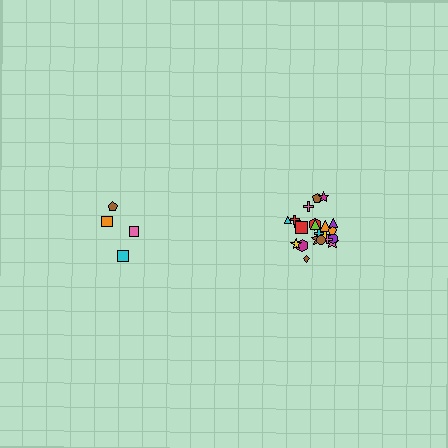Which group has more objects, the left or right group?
The right group.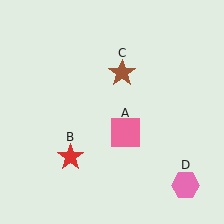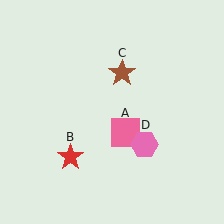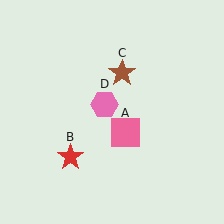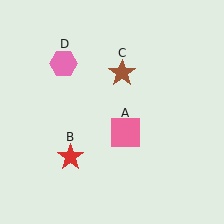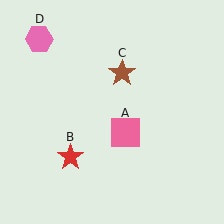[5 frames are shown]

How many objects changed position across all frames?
1 object changed position: pink hexagon (object D).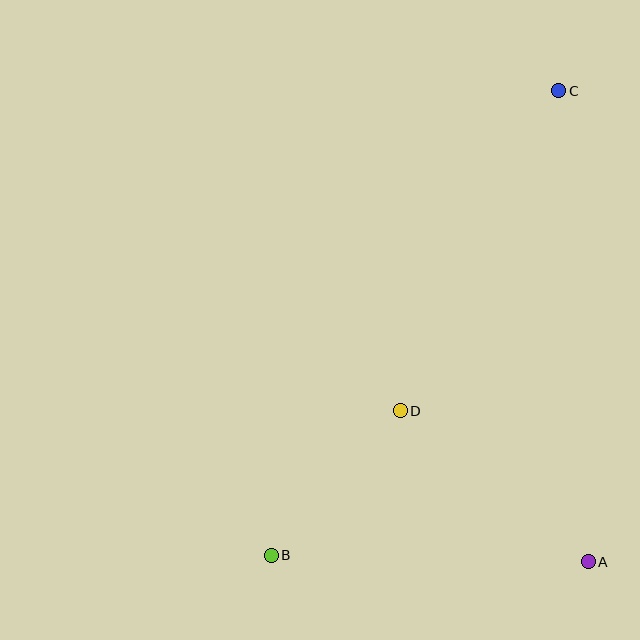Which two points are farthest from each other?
Points B and C are farthest from each other.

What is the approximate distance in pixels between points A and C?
The distance between A and C is approximately 472 pixels.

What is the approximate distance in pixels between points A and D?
The distance between A and D is approximately 241 pixels.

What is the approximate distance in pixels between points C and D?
The distance between C and D is approximately 357 pixels.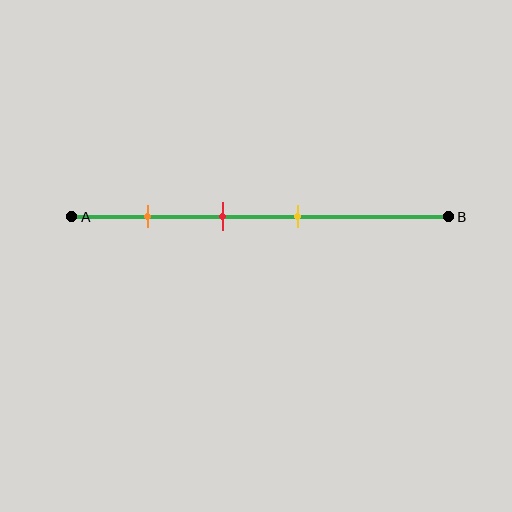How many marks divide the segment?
There are 3 marks dividing the segment.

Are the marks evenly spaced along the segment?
Yes, the marks are approximately evenly spaced.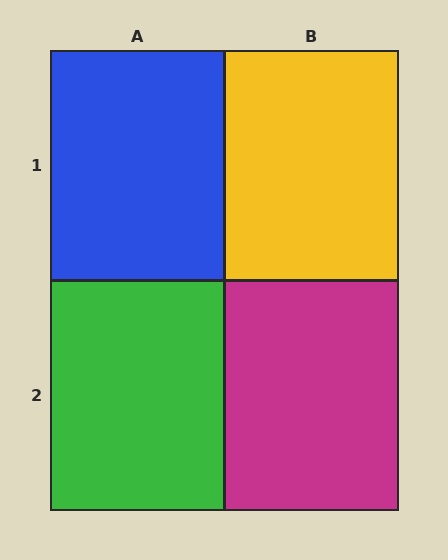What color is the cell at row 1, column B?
Yellow.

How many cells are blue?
1 cell is blue.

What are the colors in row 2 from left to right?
Green, magenta.